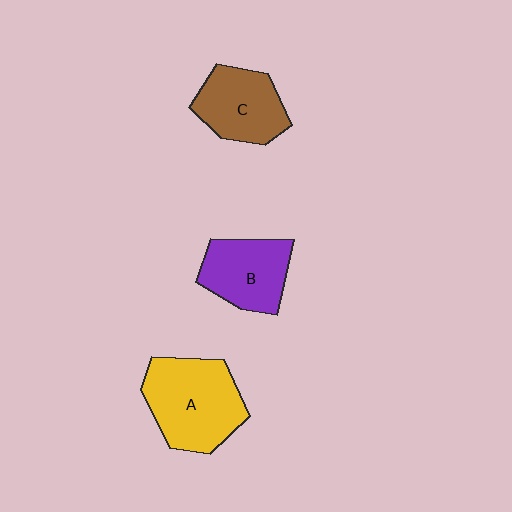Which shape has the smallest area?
Shape B (purple).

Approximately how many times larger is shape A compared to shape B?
Approximately 1.4 times.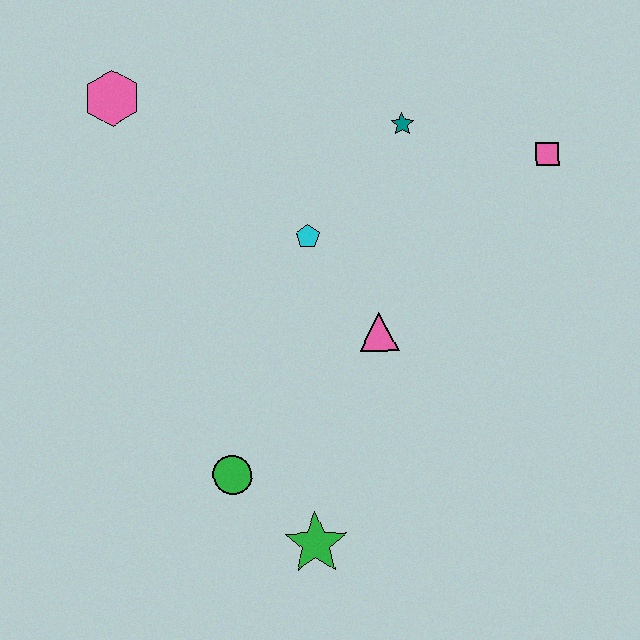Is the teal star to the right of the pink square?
No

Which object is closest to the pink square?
The teal star is closest to the pink square.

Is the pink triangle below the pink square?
Yes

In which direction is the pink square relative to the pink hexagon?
The pink square is to the right of the pink hexagon.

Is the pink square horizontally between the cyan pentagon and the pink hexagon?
No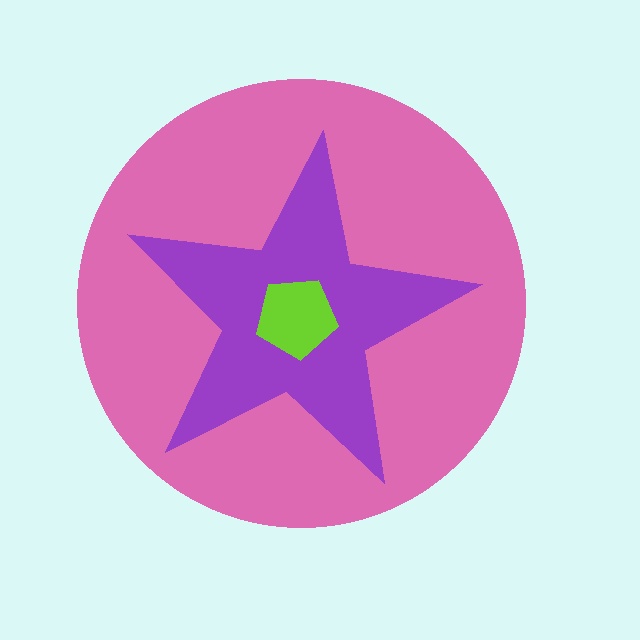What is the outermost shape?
The pink circle.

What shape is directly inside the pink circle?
The purple star.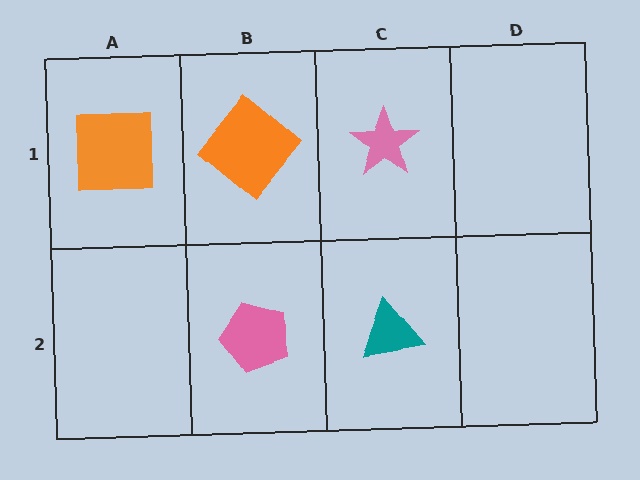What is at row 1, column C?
A pink star.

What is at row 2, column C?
A teal triangle.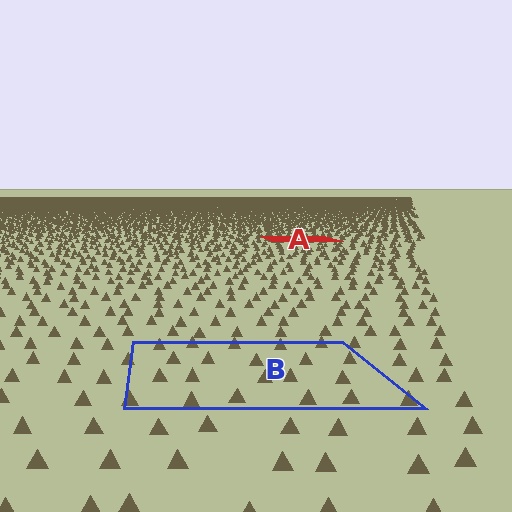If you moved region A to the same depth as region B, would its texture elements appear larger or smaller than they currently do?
They would appear larger. At a closer depth, the same texture elements are projected at a bigger on-screen size.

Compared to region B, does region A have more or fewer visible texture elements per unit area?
Region A has more texture elements per unit area — they are packed more densely because it is farther away.